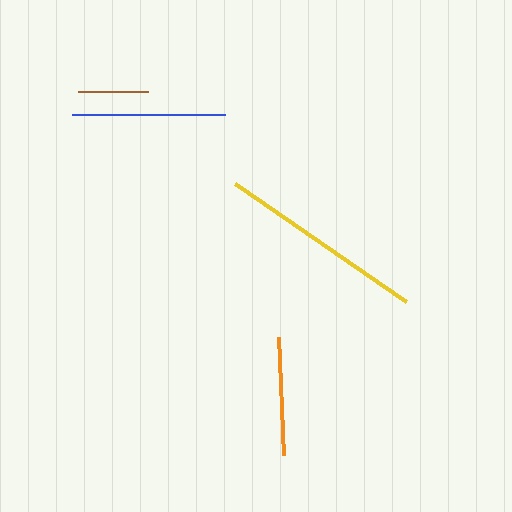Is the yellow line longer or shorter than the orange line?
The yellow line is longer than the orange line.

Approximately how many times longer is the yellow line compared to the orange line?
The yellow line is approximately 1.8 times the length of the orange line.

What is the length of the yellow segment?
The yellow segment is approximately 208 pixels long.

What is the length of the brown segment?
The brown segment is approximately 70 pixels long.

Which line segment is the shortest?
The brown line is the shortest at approximately 70 pixels.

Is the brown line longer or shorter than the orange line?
The orange line is longer than the brown line.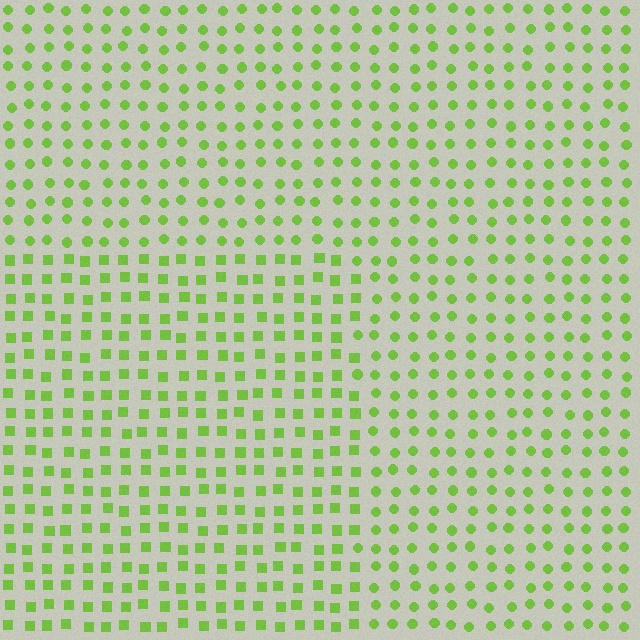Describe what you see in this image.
The image is filled with small lime elements arranged in a uniform grid. A rectangle-shaped region contains squares, while the surrounding area contains circles. The boundary is defined purely by the change in element shape.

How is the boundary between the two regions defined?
The boundary is defined by a change in element shape: squares inside vs. circles outside. All elements share the same color and spacing.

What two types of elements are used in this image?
The image uses squares inside the rectangle region and circles outside it.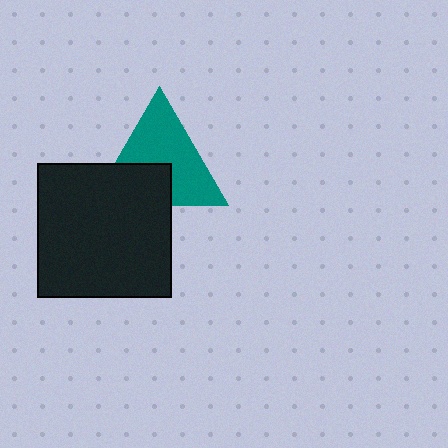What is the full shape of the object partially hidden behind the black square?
The partially hidden object is a teal triangle.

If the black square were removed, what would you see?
You would see the complete teal triangle.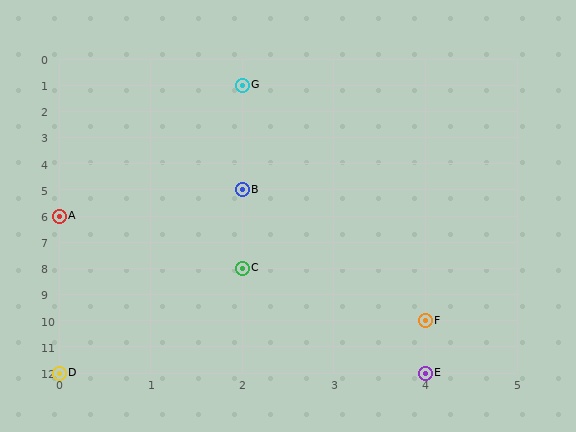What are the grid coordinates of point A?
Point A is at grid coordinates (0, 6).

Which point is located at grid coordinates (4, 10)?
Point F is at (4, 10).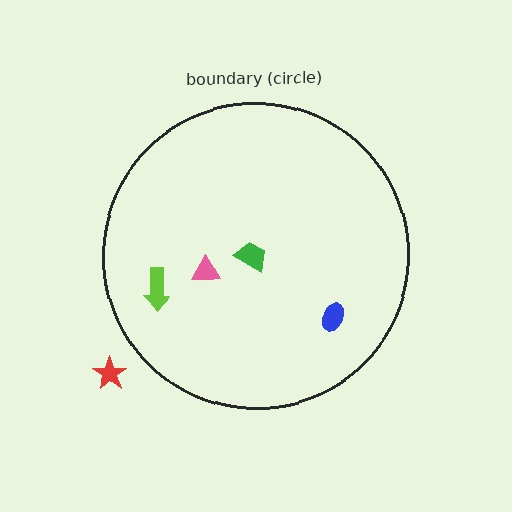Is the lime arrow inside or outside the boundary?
Inside.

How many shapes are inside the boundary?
4 inside, 1 outside.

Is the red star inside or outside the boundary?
Outside.